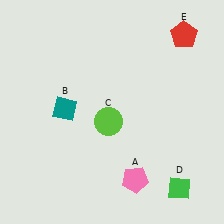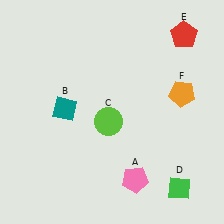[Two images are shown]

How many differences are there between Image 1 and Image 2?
There is 1 difference between the two images.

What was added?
An orange pentagon (F) was added in Image 2.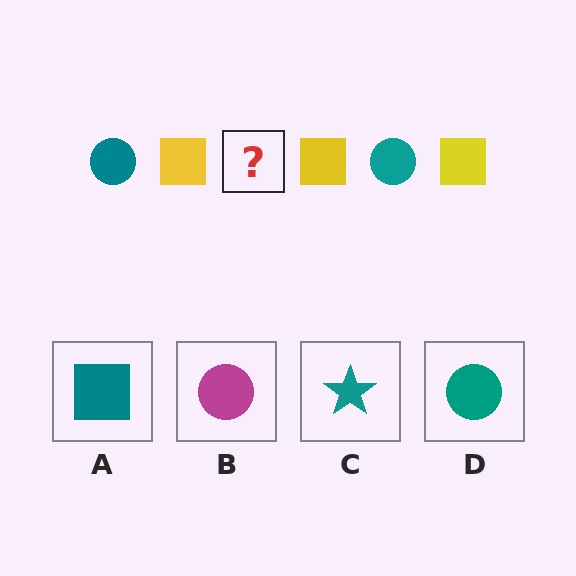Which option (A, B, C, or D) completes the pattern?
D.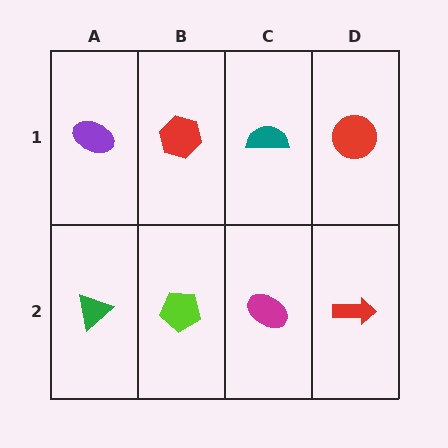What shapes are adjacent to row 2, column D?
A red circle (row 1, column D), a magenta ellipse (row 2, column C).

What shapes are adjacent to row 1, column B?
A lime pentagon (row 2, column B), a purple ellipse (row 1, column A), a teal semicircle (row 1, column C).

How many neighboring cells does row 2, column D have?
2.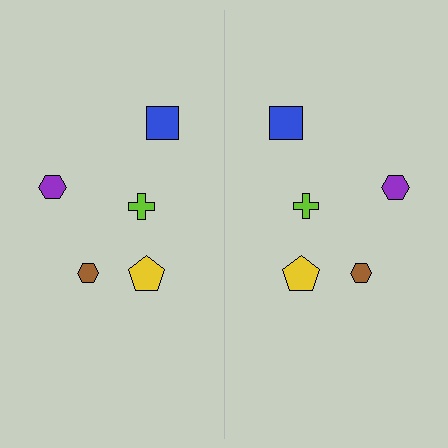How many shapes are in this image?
There are 10 shapes in this image.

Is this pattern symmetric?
Yes, this pattern has bilateral (reflection) symmetry.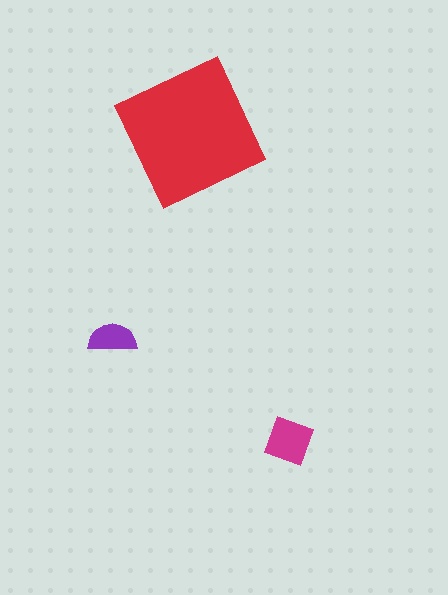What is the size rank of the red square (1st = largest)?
1st.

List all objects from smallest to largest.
The purple semicircle, the magenta diamond, the red square.